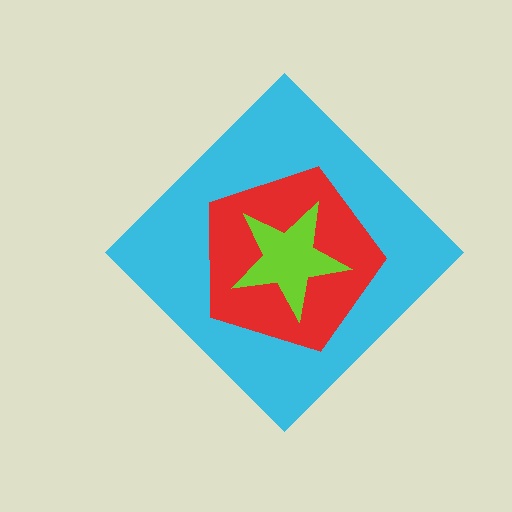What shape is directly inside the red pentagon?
The lime star.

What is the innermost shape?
The lime star.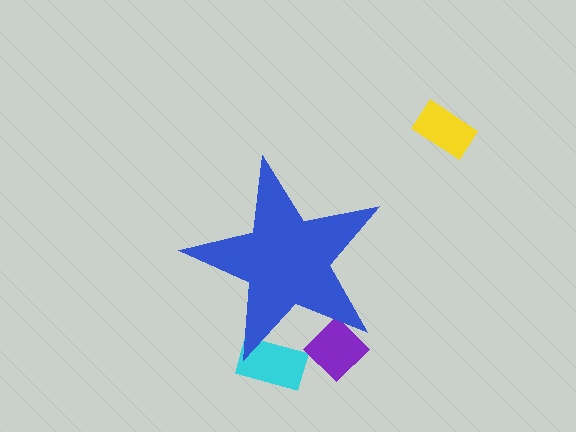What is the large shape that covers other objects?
A blue star.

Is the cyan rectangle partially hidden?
Yes, the cyan rectangle is partially hidden behind the blue star.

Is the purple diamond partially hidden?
Yes, the purple diamond is partially hidden behind the blue star.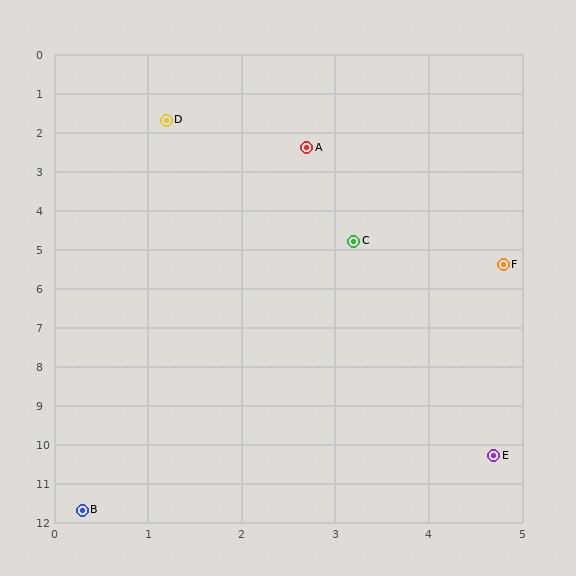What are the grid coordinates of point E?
Point E is at approximately (4.7, 10.3).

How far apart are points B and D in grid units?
Points B and D are about 10.0 grid units apart.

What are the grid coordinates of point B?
Point B is at approximately (0.3, 11.7).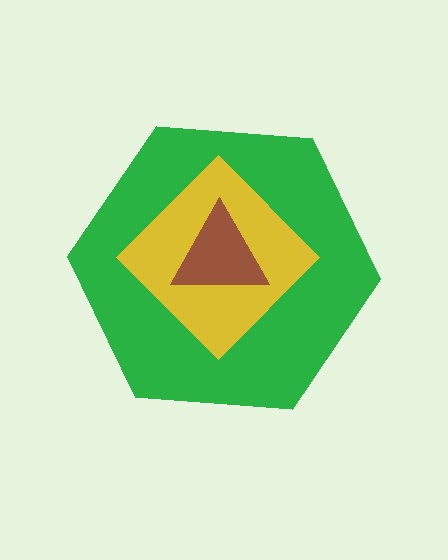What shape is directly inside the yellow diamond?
The brown triangle.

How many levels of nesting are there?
3.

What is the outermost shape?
The green hexagon.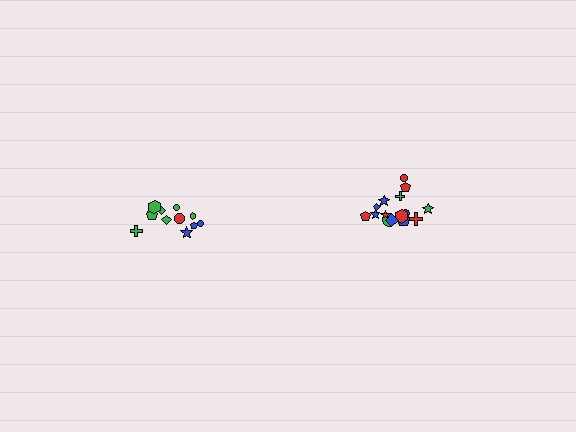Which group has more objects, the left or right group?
The right group.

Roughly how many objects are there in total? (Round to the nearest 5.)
Roughly 25 objects in total.